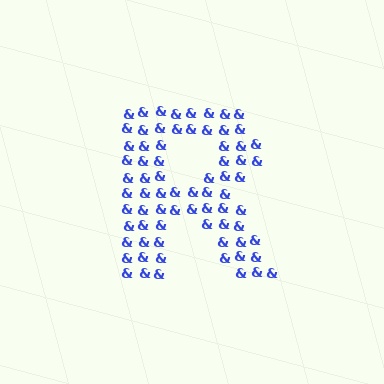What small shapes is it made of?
It is made of small ampersands.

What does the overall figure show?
The overall figure shows the letter R.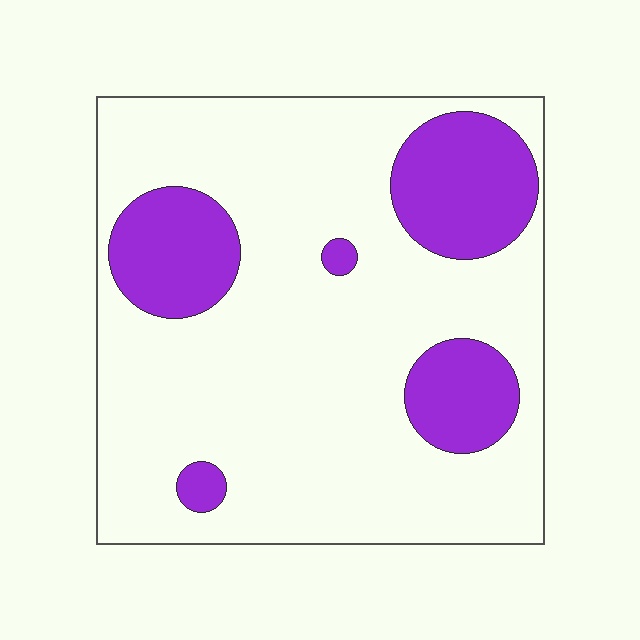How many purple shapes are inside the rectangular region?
5.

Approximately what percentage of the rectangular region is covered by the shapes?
Approximately 20%.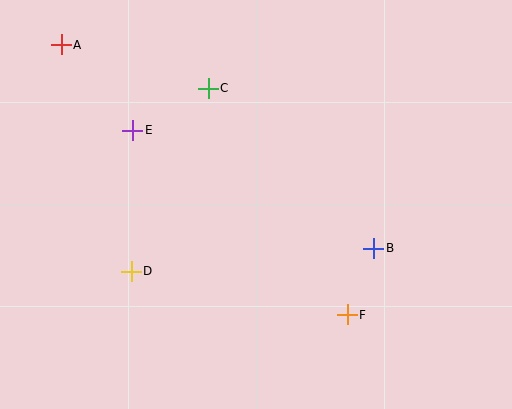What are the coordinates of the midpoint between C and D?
The midpoint between C and D is at (170, 180).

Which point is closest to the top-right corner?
Point B is closest to the top-right corner.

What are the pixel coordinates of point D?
Point D is at (131, 271).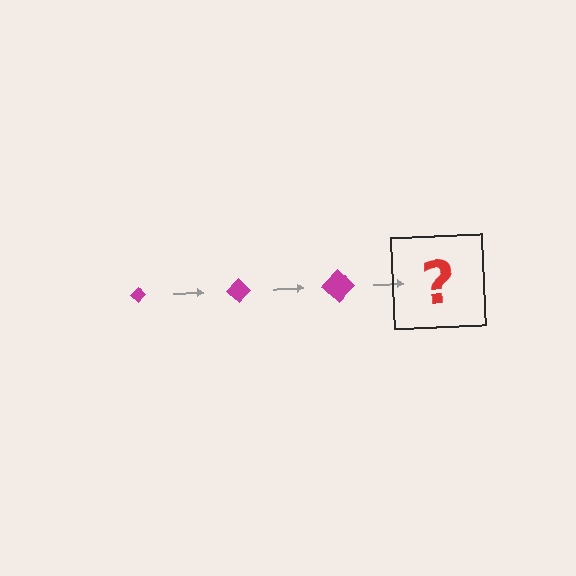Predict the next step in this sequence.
The next step is a magenta diamond, larger than the previous one.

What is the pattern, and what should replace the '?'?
The pattern is that the diamond gets progressively larger each step. The '?' should be a magenta diamond, larger than the previous one.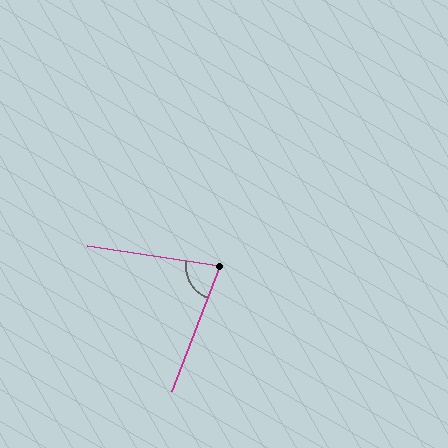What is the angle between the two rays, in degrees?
Approximately 78 degrees.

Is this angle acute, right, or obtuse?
It is acute.